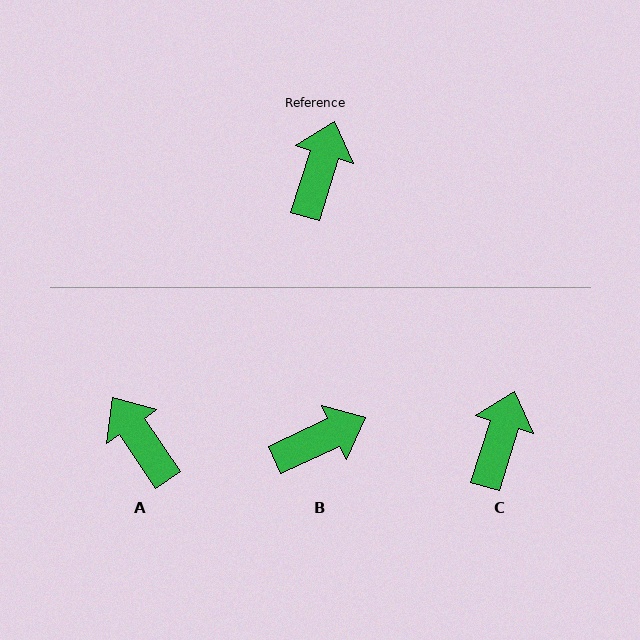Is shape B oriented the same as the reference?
No, it is off by about 48 degrees.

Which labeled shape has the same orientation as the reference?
C.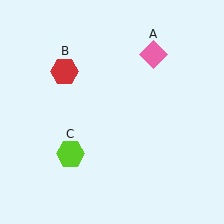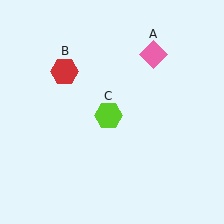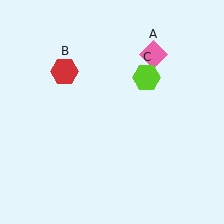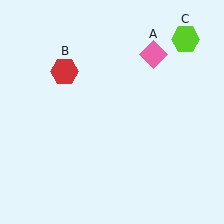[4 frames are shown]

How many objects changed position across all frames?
1 object changed position: lime hexagon (object C).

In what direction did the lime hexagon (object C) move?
The lime hexagon (object C) moved up and to the right.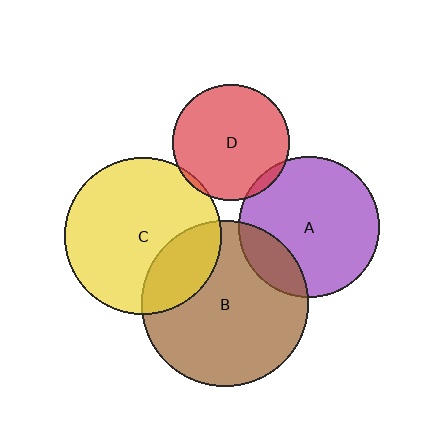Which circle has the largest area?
Circle B (brown).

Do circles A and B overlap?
Yes.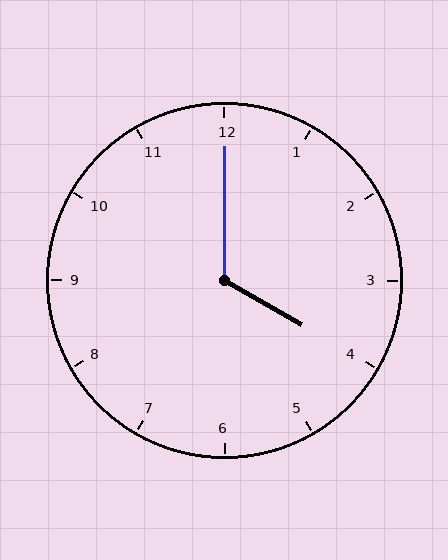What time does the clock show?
4:00.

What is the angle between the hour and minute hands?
Approximately 120 degrees.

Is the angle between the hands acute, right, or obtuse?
It is obtuse.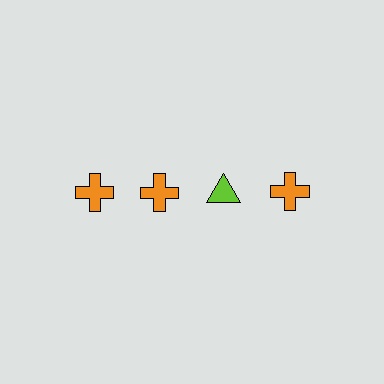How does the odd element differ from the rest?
It differs in both color (lime instead of orange) and shape (triangle instead of cross).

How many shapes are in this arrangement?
There are 4 shapes arranged in a grid pattern.